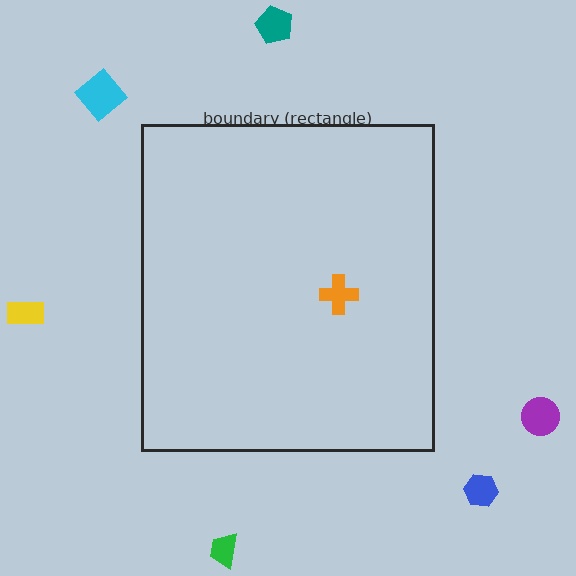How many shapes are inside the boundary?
1 inside, 6 outside.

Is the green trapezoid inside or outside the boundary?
Outside.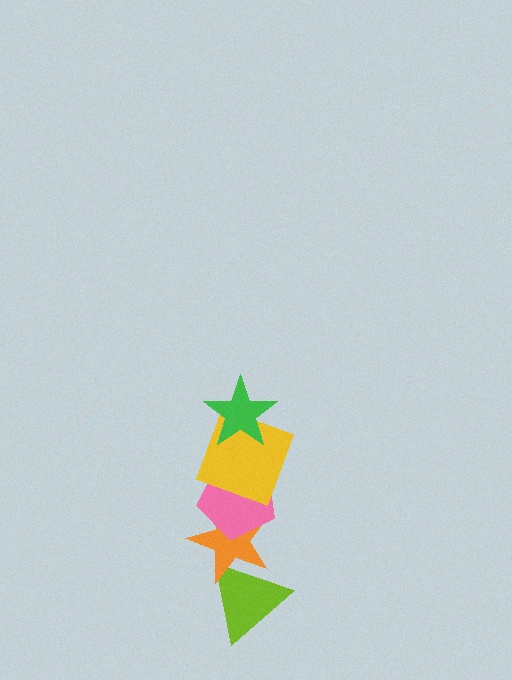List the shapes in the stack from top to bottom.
From top to bottom: the green star, the yellow square, the pink pentagon, the orange star, the lime triangle.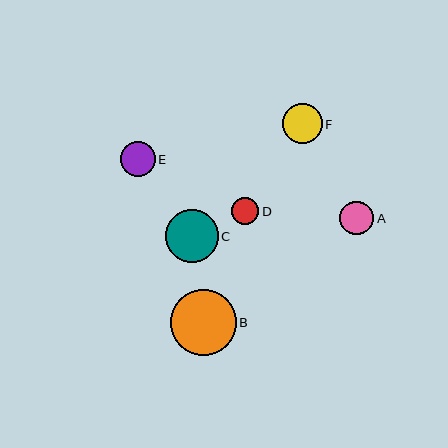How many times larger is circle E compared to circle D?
Circle E is approximately 1.3 times the size of circle D.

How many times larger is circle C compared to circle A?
Circle C is approximately 1.6 times the size of circle A.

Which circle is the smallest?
Circle D is the smallest with a size of approximately 27 pixels.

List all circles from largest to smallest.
From largest to smallest: B, C, F, E, A, D.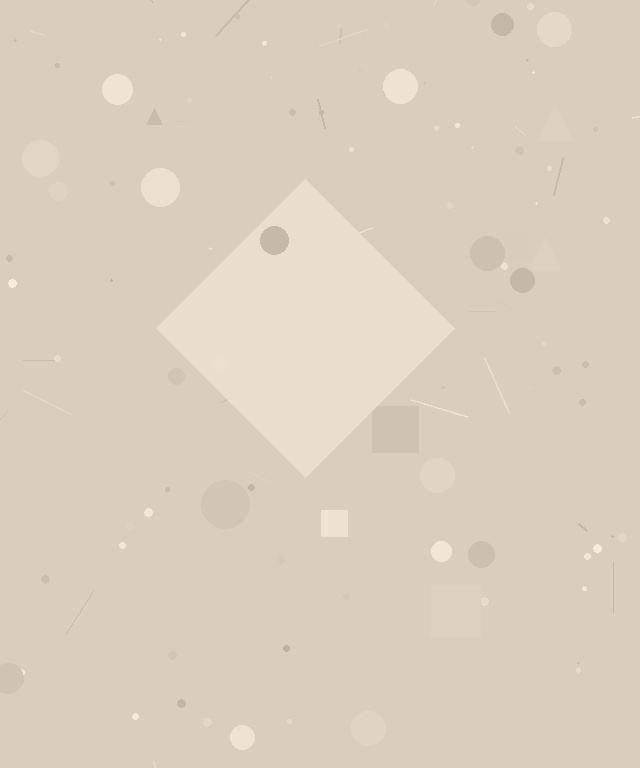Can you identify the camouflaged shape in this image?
The camouflaged shape is a diamond.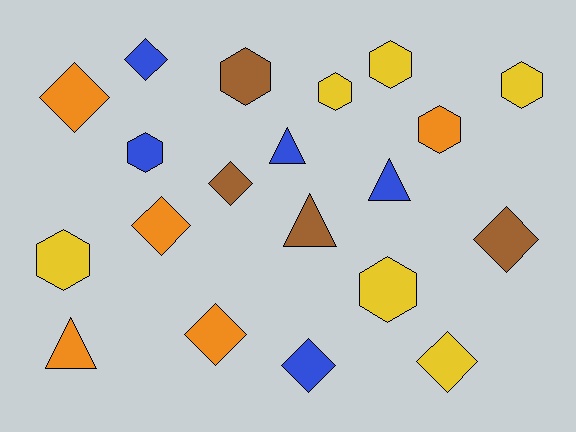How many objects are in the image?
There are 20 objects.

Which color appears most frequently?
Yellow, with 6 objects.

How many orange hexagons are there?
There is 1 orange hexagon.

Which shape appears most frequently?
Hexagon, with 8 objects.